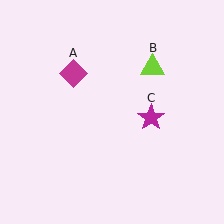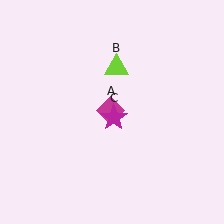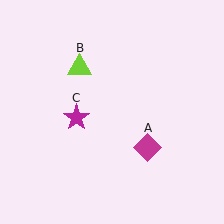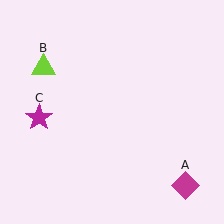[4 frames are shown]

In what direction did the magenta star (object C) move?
The magenta star (object C) moved left.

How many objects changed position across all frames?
3 objects changed position: magenta diamond (object A), lime triangle (object B), magenta star (object C).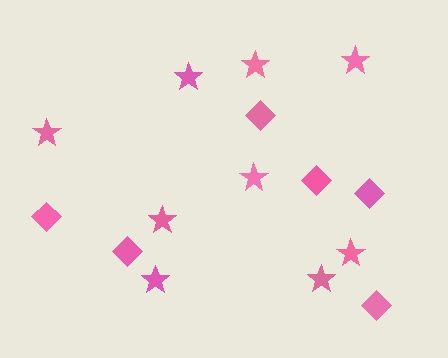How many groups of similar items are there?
There are 2 groups: one group of stars (9) and one group of diamonds (6).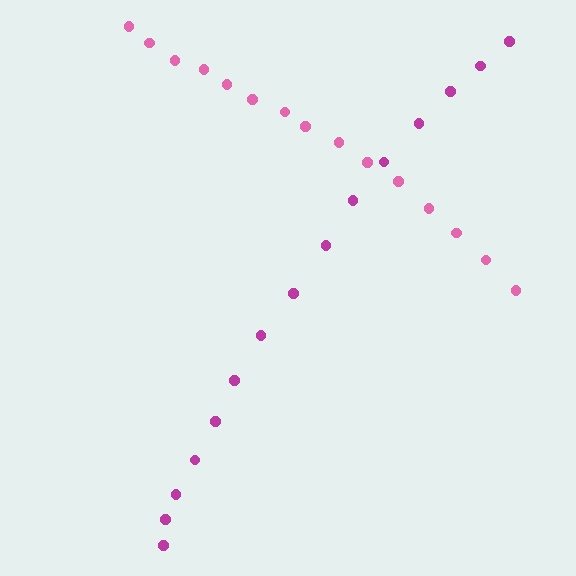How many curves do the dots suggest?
There are 2 distinct paths.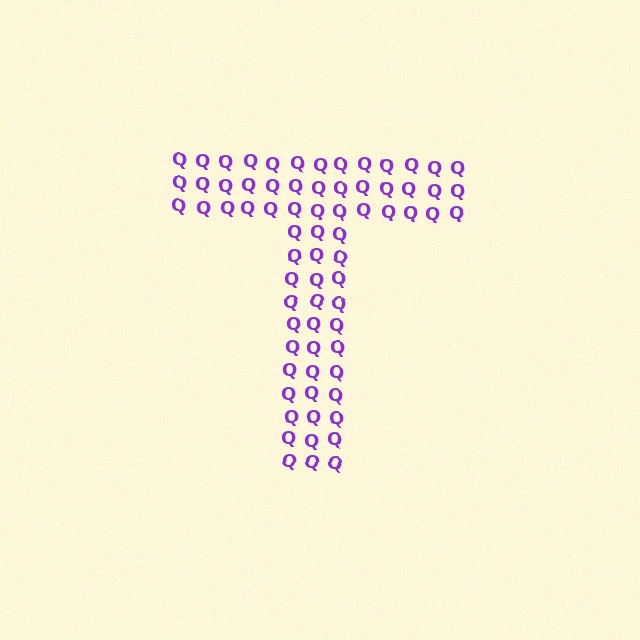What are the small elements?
The small elements are letter Q's.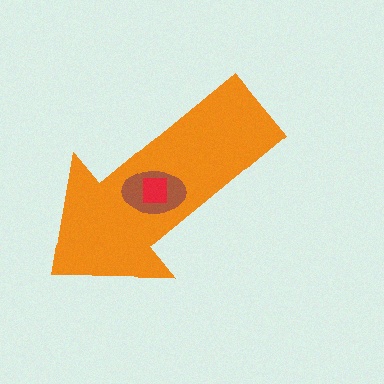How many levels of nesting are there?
3.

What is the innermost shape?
The red square.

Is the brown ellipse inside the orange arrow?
Yes.